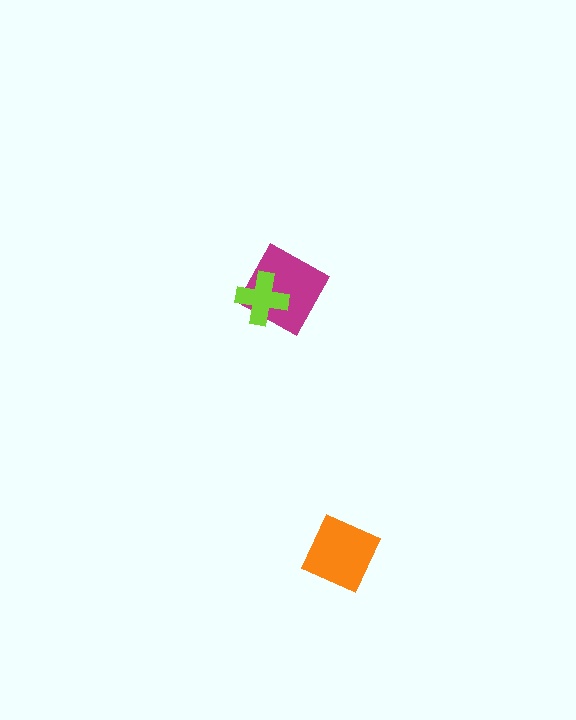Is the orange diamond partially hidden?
No, no other shape covers it.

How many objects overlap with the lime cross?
1 object overlaps with the lime cross.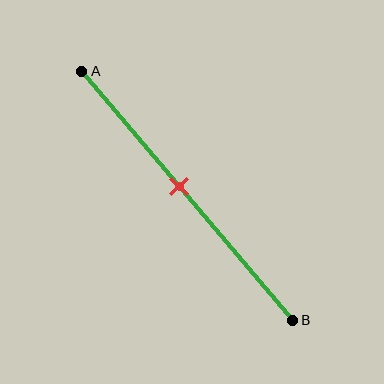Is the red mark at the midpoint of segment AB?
No, the mark is at about 45% from A, not at the 50% midpoint.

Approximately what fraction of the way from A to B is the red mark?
The red mark is approximately 45% of the way from A to B.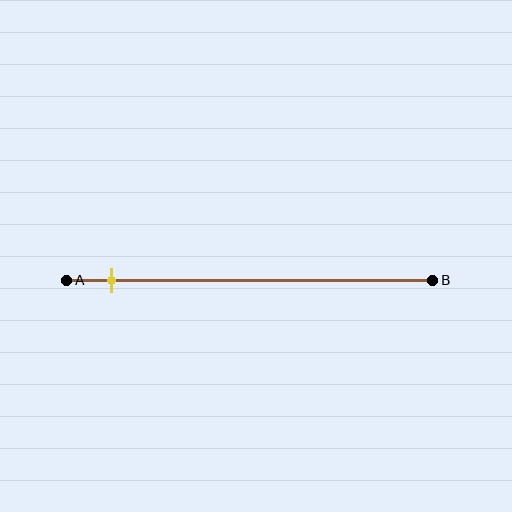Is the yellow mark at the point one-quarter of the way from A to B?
No, the mark is at about 10% from A, not at the 25% one-quarter point.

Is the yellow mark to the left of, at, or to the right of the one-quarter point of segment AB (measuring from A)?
The yellow mark is to the left of the one-quarter point of segment AB.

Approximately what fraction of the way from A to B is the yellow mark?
The yellow mark is approximately 10% of the way from A to B.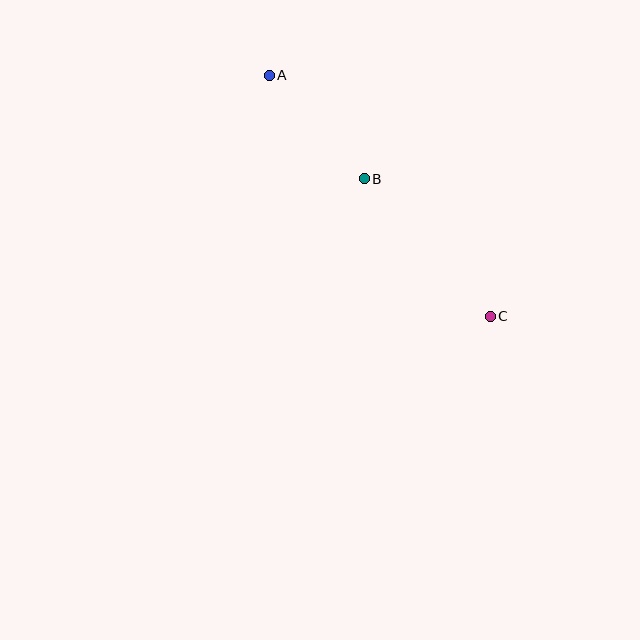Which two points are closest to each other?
Points A and B are closest to each other.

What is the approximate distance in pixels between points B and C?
The distance between B and C is approximately 187 pixels.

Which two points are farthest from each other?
Points A and C are farthest from each other.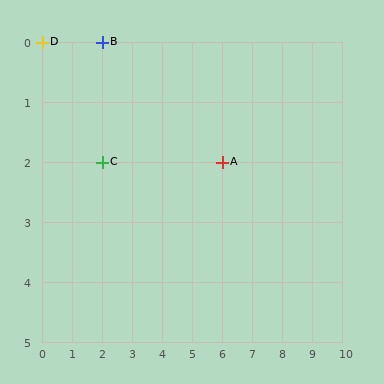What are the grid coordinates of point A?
Point A is at grid coordinates (6, 2).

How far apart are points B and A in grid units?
Points B and A are 4 columns and 2 rows apart (about 4.5 grid units diagonally).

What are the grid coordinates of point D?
Point D is at grid coordinates (0, 0).